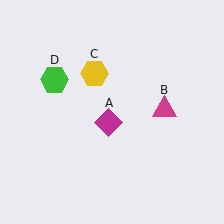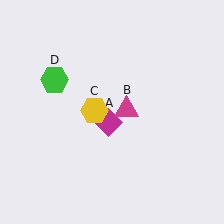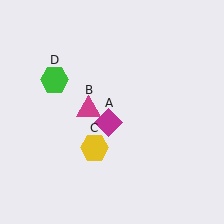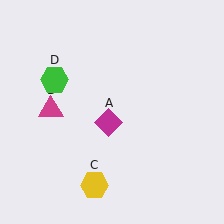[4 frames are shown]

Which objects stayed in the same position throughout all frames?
Magenta diamond (object A) and green hexagon (object D) remained stationary.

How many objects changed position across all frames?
2 objects changed position: magenta triangle (object B), yellow hexagon (object C).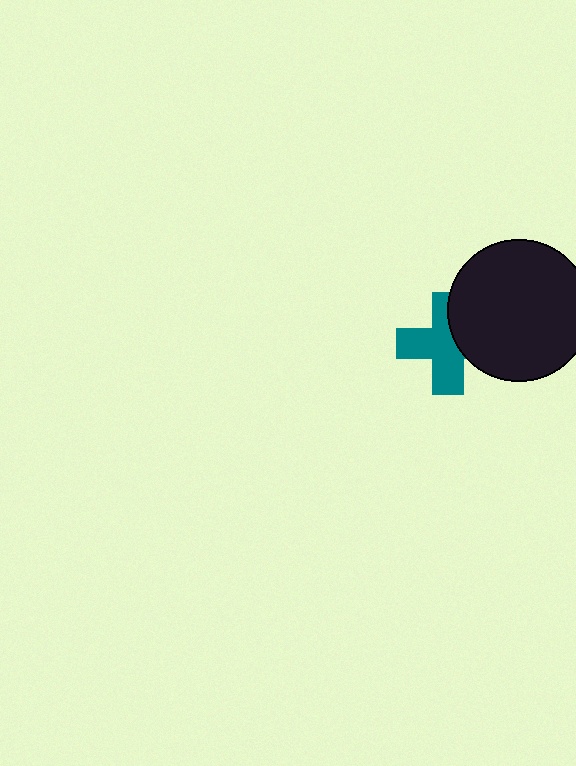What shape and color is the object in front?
The object in front is a black circle.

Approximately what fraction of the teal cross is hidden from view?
Roughly 35% of the teal cross is hidden behind the black circle.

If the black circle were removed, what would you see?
You would see the complete teal cross.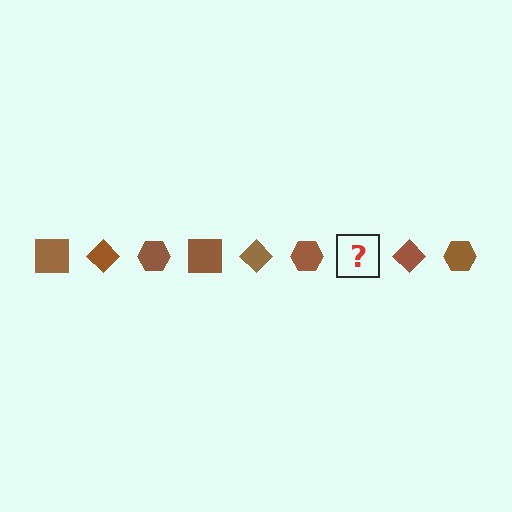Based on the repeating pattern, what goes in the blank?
The blank should be a brown square.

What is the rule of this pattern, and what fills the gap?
The rule is that the pattern cycles through square, diamond, hexagon shapes in brown. The gap should be filled with a brown square.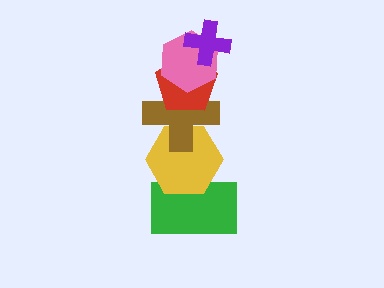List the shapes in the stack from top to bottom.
From top to bottom: the purple cross, the pink hexagon, the red pentagon, the brown cross, the yellow hexagon, the green rectangle.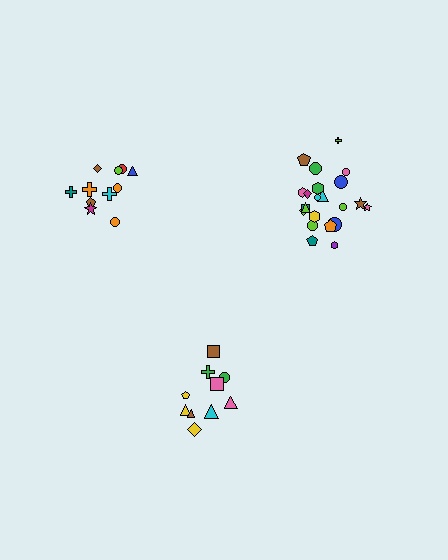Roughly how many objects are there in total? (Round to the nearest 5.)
Roughly 45 objects in total.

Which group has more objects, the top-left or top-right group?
The top-right group.